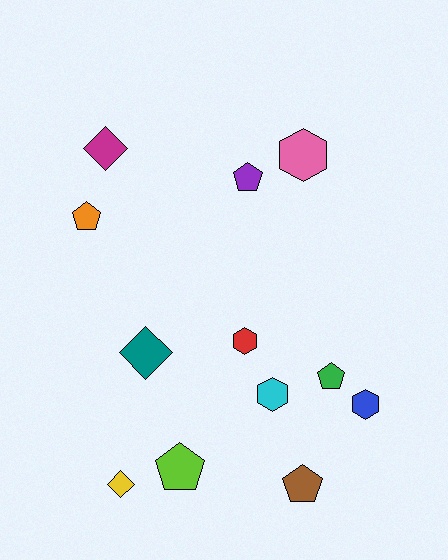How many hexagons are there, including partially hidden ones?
There are 4 hexagons.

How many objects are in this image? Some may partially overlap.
There are 12 objects.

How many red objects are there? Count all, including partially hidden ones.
There is 1 red object.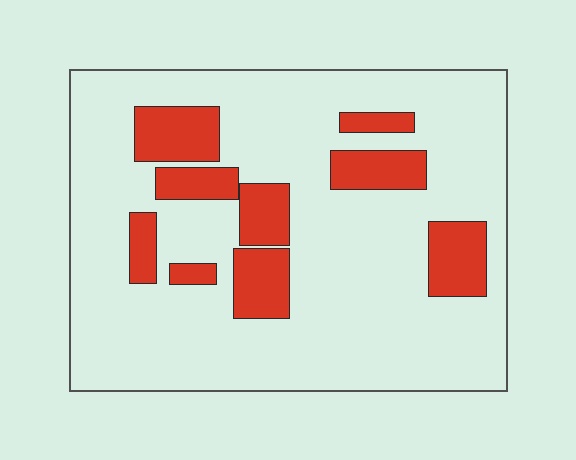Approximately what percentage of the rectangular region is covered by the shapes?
Approximately 20%.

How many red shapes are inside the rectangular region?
9.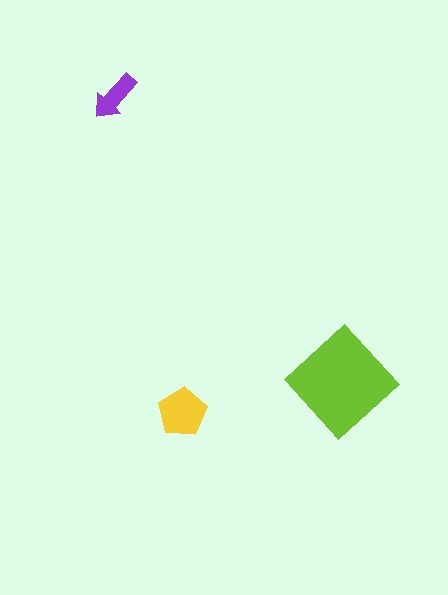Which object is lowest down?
The yellow pentagon is bottommost.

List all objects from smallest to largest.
The purple arrow, the yellow pentagon, the lime diamond.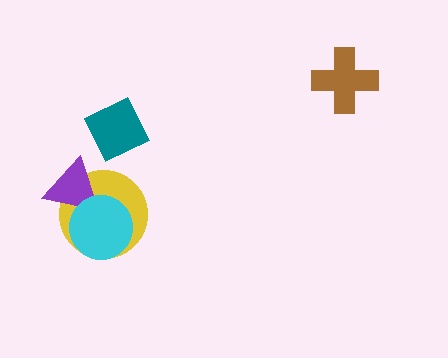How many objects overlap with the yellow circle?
2 objects overlap with the yellow circle.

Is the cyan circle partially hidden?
No, no other shape covers it.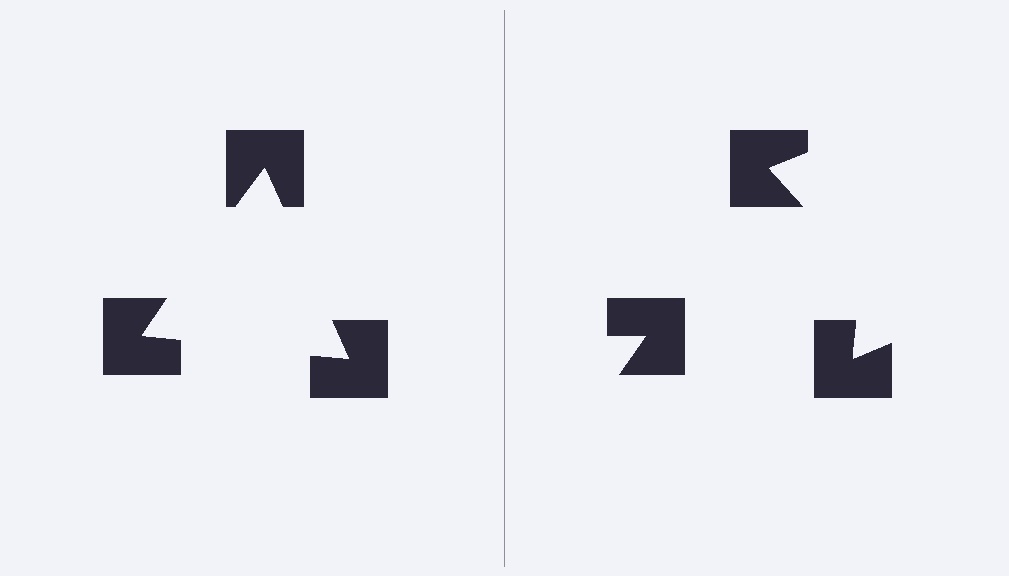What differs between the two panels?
The notched squares are positioned identically on both sides; only the wedge orientations differ. On the left they align to a triangle; on the right they are misaligned.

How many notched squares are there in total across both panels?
6 — 3 on each side.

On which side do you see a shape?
An illusory triangle appears on the left side. On the right side the wedge cuts are rotated, so no coherent shape forms.